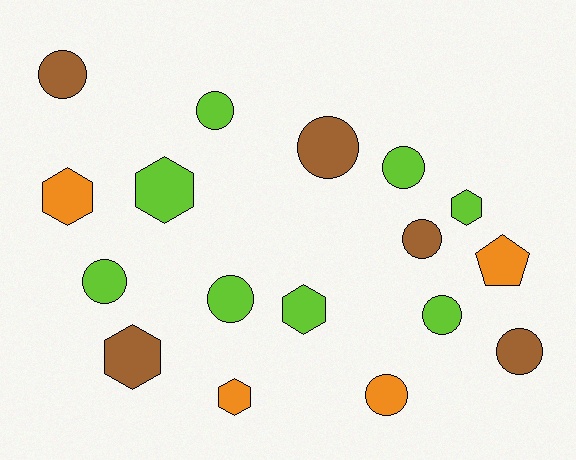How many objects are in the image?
There are 17 objects.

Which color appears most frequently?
Lime, with 8 objects.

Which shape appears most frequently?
Circle, with 10 objects.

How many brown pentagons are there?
There are no brown pentagons.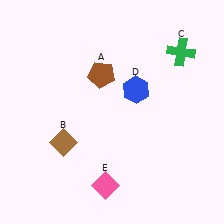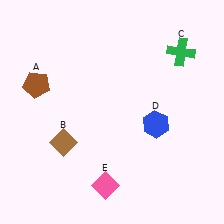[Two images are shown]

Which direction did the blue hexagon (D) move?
The blue hexagon (D) moved down.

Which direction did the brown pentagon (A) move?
The brown pentagon (A) moved left.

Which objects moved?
The objects that moved are: the brown pentagon (A), the blue hexagon (D).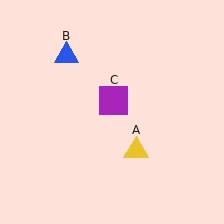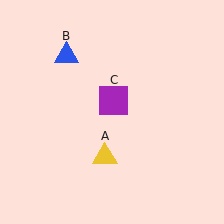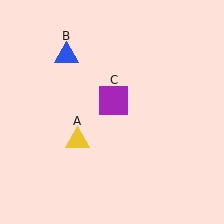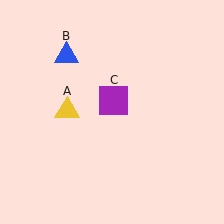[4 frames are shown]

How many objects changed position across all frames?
1 object changed position: yellow triangle (object A).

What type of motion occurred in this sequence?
The yellow triangle (object A) rotated clockwise around the center of the scene.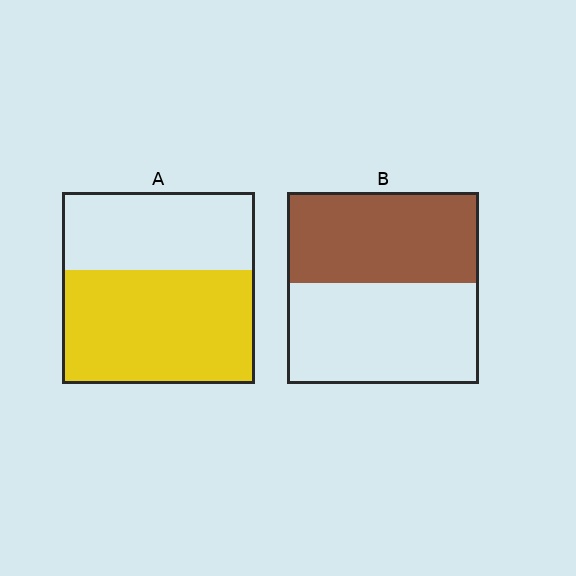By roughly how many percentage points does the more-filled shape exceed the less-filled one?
By roughly 10 percentage points (A over B).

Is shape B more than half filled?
Roughly half.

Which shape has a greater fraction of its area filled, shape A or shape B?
Shape A.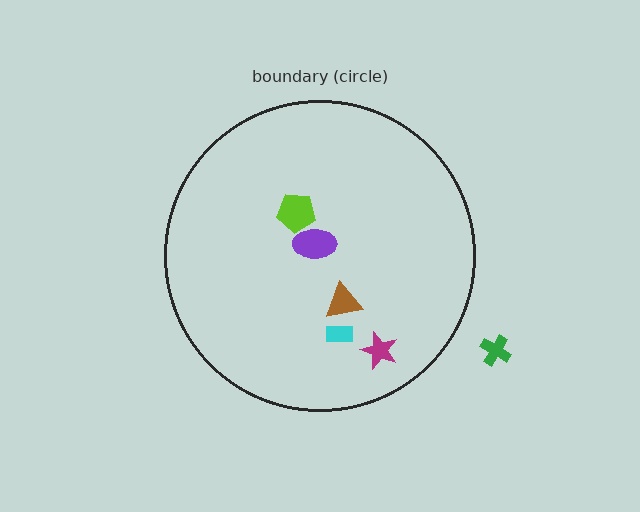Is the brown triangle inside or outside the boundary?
Inside.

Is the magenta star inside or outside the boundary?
Inside.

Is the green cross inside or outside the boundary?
Outside.